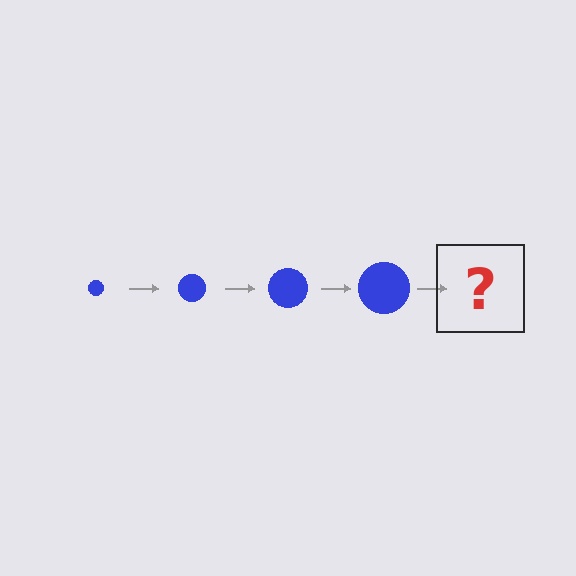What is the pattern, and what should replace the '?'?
The pattern is that the circle gets progressively larger each step. The '?' should be a blue circle, larger than the previous one.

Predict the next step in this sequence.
The next step is a blue circle, larger than the previous one.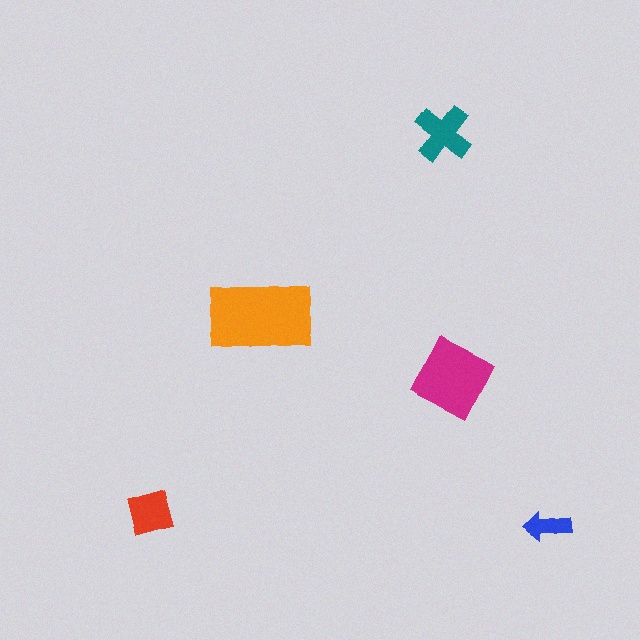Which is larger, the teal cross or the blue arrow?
The teal cross.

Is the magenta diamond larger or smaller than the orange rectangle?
Smaller.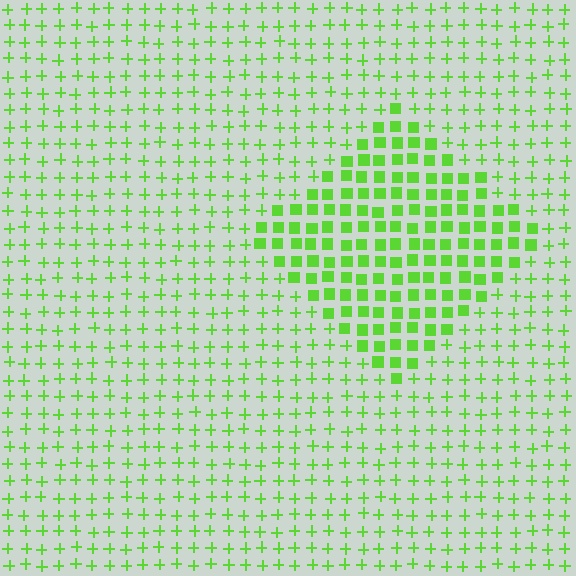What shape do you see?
I see a diamond.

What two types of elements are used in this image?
The image uses squares inside the diamond region and plus signs outside it.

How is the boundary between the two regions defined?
The boundary is defined by a change in element shape: squares inside vs. plus signs outside. All elements share the same color and spacing.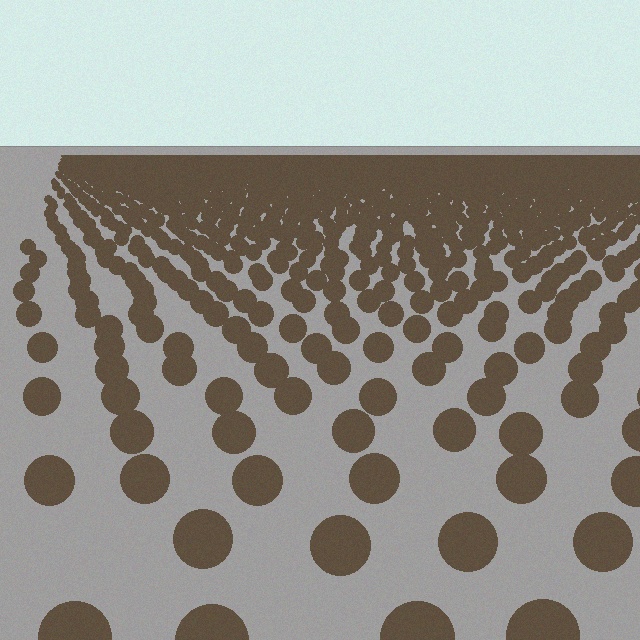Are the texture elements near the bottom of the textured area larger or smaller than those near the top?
Larger. Near the bottom, elements are closer to the viewer and appear at a bigger on-screen size.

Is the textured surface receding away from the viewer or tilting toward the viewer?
The surface is receding away from the viewer. Texture elements get smaller and denser toward the top.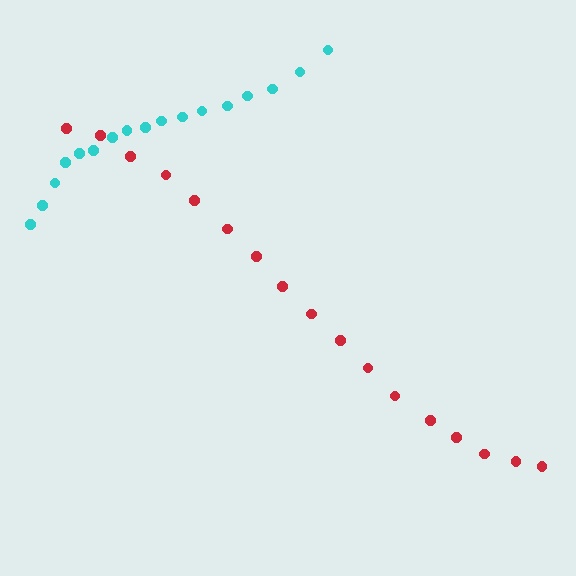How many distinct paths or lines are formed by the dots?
There are 2 distinct paths.